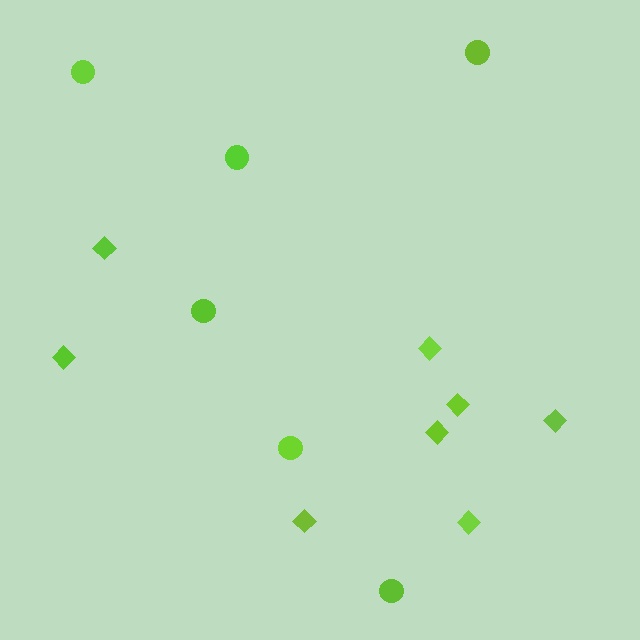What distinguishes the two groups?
There are 2 groups: one group of diamonds (8) and one group of circles (6).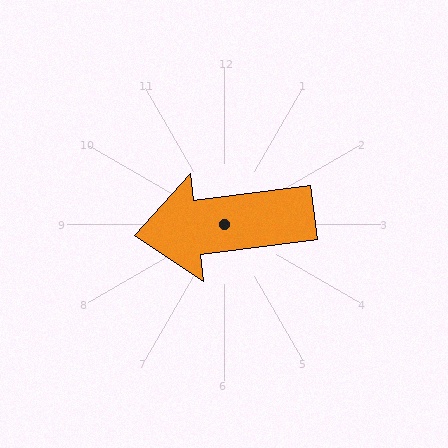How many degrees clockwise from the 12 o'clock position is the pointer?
Approximately 263 degrees.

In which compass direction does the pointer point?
West.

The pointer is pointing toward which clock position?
Roughly 9 o'clock.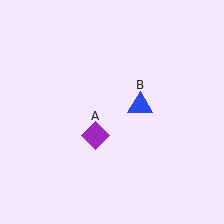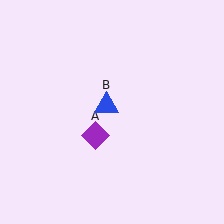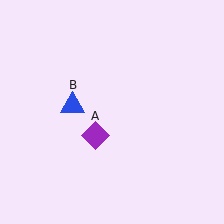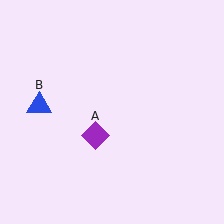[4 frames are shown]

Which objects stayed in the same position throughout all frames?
Purple diamond (object A) remained stationary.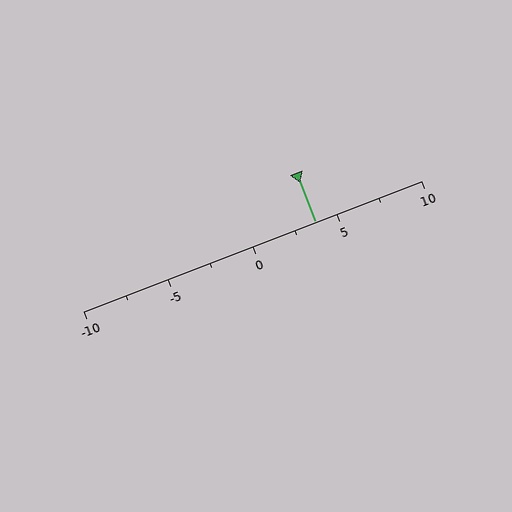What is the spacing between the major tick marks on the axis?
The major ticks are spaced 5 apart.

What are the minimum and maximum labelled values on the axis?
The axis runs from -10 to 10.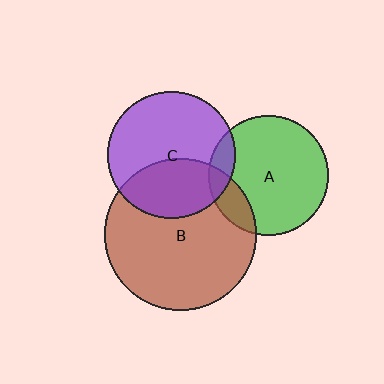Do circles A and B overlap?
Yes.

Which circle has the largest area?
Circle B (brown).